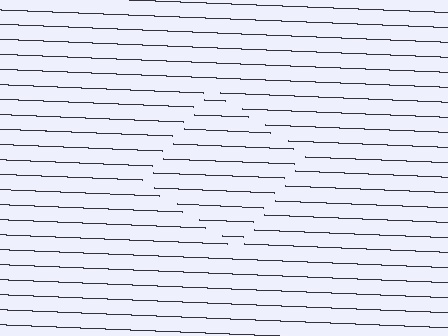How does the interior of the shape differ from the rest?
The interior of the shape contains the same grating, shifted by half a period — the contour is defined by the phase discontinuity where line-ends from the inner and outer gratings abut.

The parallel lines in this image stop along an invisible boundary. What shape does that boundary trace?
An illusory square. The interior of the shape contains the same grating, shifted by half a period — the contour is defined by the phase discontinuity where line-ends from the inner and outer gratings abut.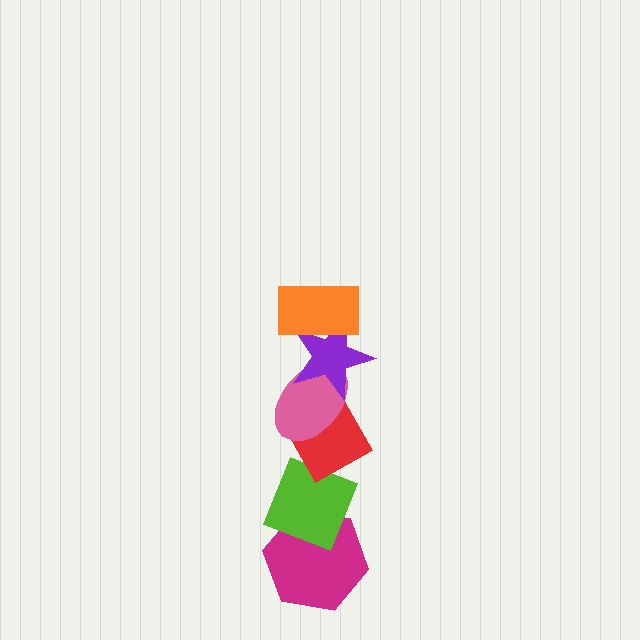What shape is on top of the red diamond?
The pink ellipse is on top of the red diamond.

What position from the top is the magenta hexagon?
The magenta hexagon is 6th from the top.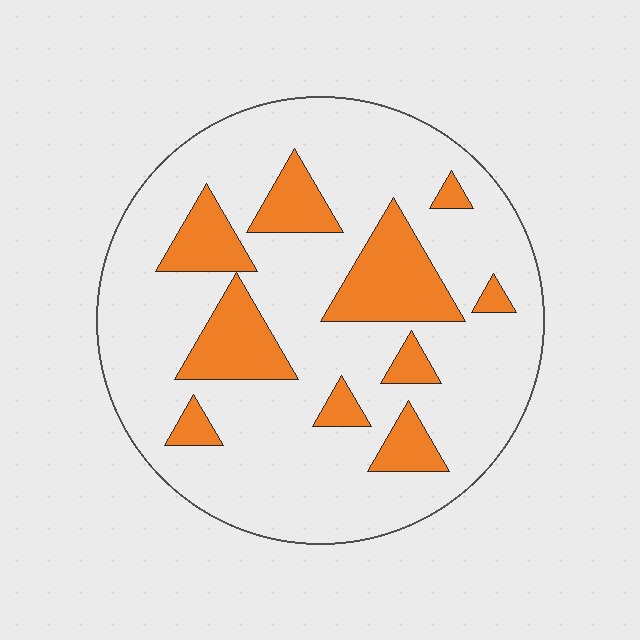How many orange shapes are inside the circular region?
10.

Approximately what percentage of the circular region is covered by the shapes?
Approximately 20%.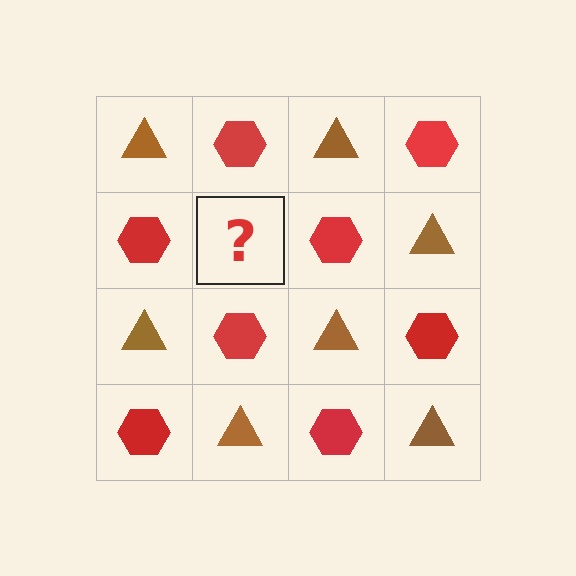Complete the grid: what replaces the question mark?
The question mark should be replaced with a brown triangle.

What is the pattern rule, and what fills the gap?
The rule is that it alternates brown triangle and red hexagon in a checkerboard pattern. The gap should be filled with a brown triangle.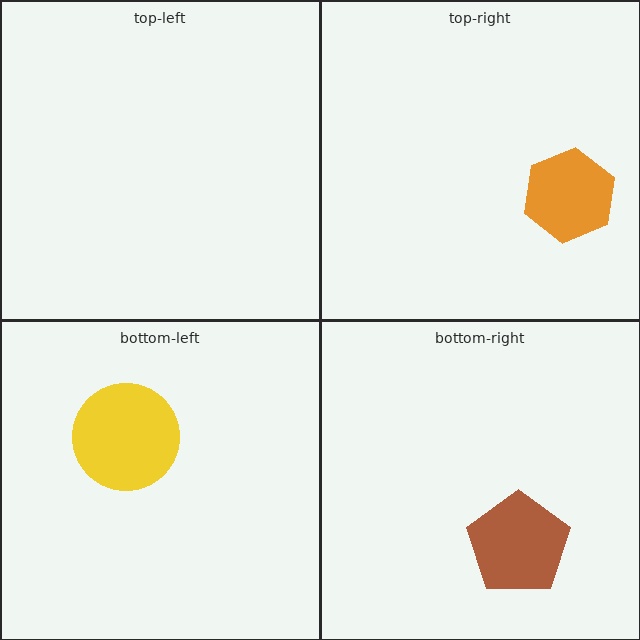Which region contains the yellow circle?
The bottom-left region.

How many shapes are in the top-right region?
1.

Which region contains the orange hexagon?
The top-right region.